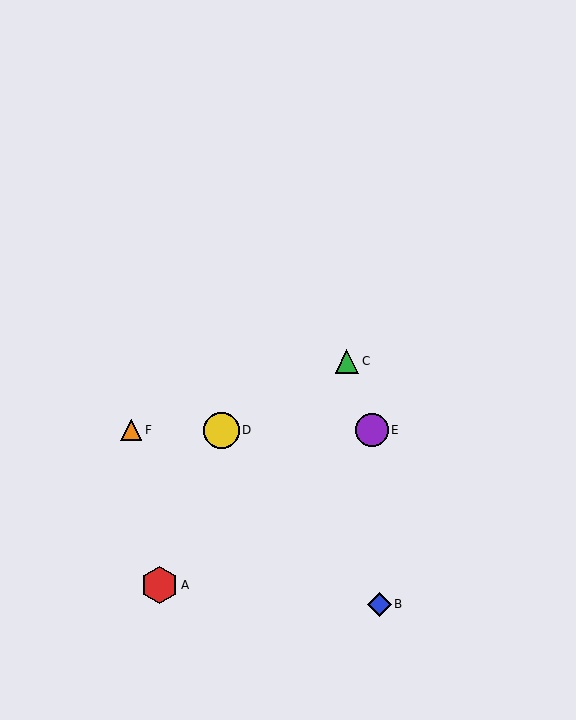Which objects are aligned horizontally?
Objects D, E, F are aligned horizontally.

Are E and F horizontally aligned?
Yes, both are at y≈430.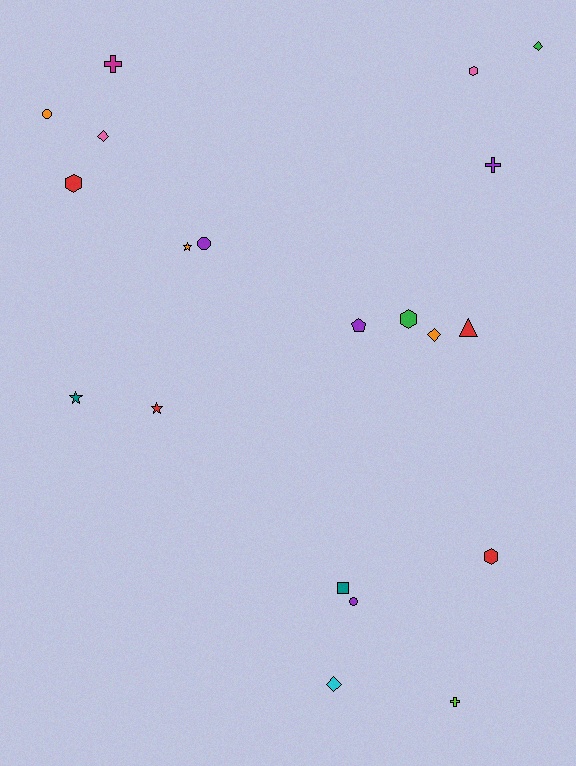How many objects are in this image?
There are 20 objects.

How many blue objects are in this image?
There are no blue objects.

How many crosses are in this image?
There are 3 crosses.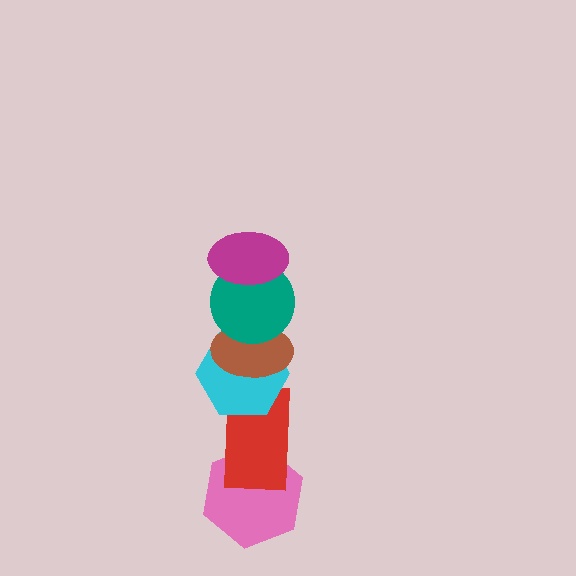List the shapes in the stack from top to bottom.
From top to bottom: the magenta ellipse, the teal circle, the brown ellipse, the cyan hexagon, the red rectangle, the pink hexagon.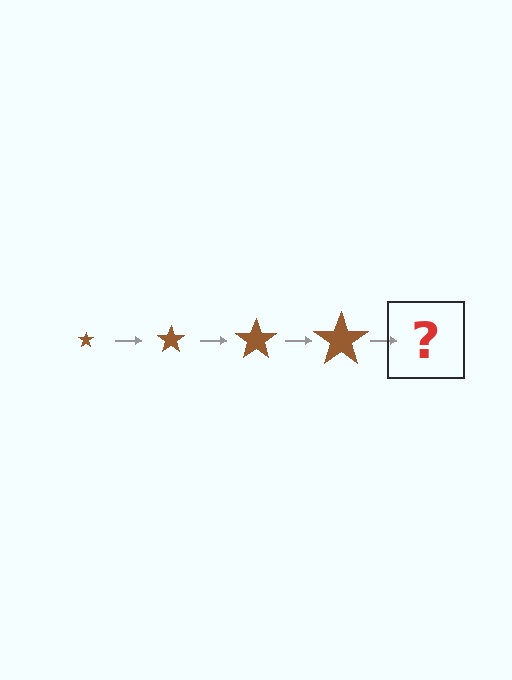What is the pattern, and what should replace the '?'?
The pattern is that the star gets progressively larger each step. The '?' should be a brown star, larger than the previous one.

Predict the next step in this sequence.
The next step is a brown star, larger than the previous one.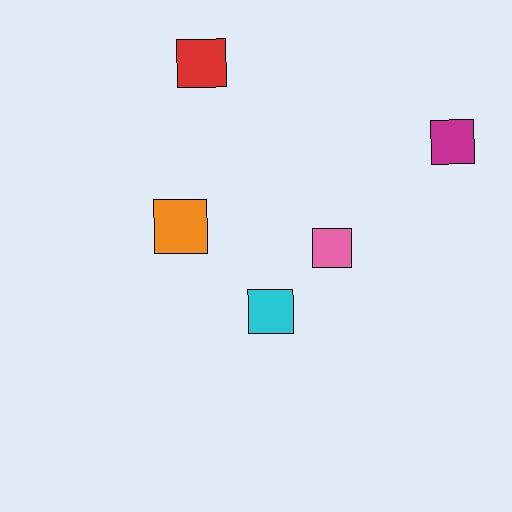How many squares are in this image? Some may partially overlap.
There are 5 squares.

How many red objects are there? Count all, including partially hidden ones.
There is 1 red object.